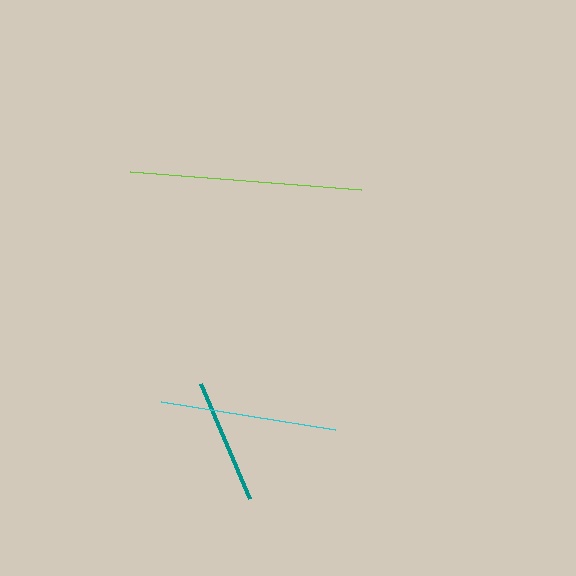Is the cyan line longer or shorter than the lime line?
The lime line is longer than the cyan line.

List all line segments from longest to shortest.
From longest to shortest: lime, cyan, teal.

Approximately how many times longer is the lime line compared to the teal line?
The lime line is approximately 1.9 times the length of the teal line.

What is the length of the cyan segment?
The cyan segment is approximately 176 pixels long.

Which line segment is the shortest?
The teal line is the shortest at approximately 125 pixels.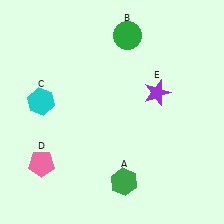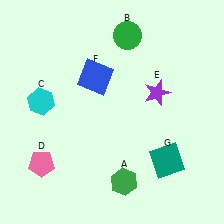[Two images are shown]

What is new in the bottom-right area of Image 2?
A teal square (G) was added in the bottom-right area of Image 2.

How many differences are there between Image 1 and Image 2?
There are 2 differences between the two images.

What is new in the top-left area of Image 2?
A blue square (F) was added in the top-left area of Image 2.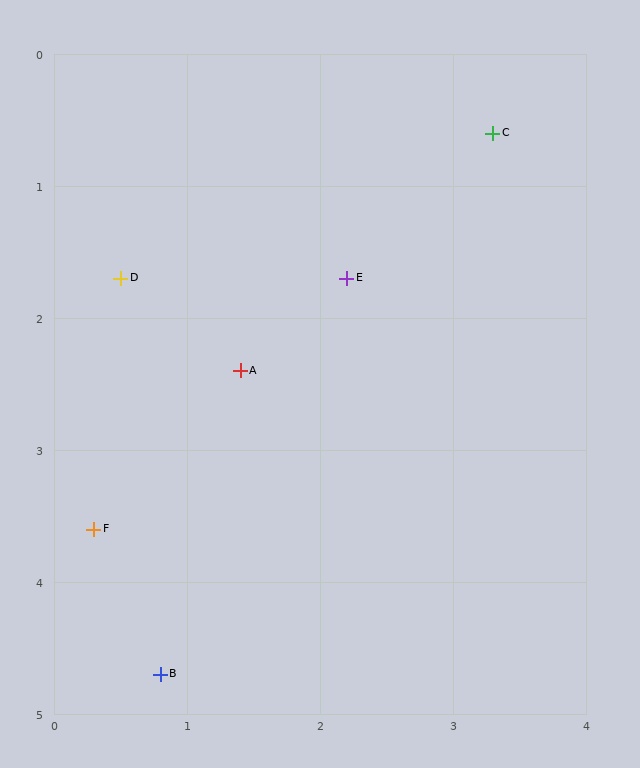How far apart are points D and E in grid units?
Points D and E are about 1.7 grid units apart.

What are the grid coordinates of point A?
Point A is at approximately (1.4, 2.4).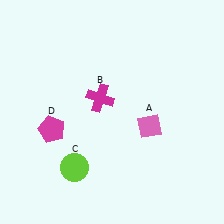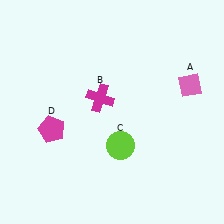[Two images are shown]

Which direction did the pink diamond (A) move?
The pink diamond (A) moved up.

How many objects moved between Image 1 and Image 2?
2 objects moved between the two images.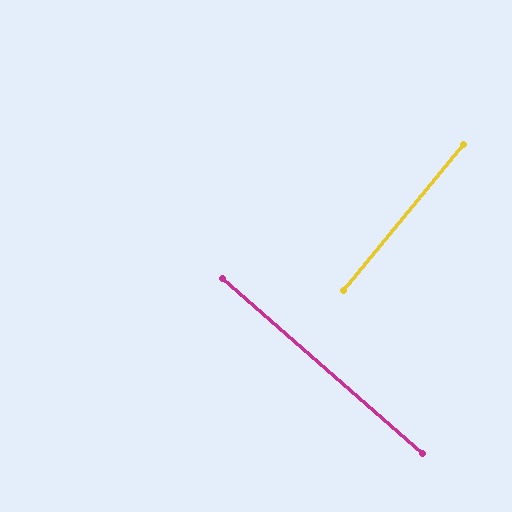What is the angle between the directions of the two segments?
Approximately 88 degrees.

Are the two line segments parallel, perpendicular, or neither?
Perpendicular — they meet at approximately 88°.